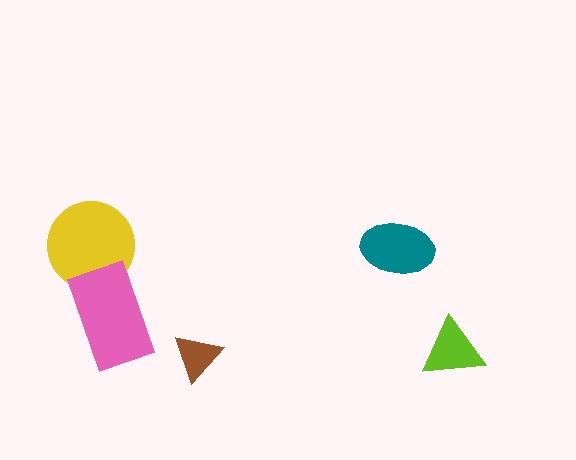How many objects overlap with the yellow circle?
1 object overlaps with the yellow circle.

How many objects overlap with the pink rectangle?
1 object overlaps with the pink rectangle.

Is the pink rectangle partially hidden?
No, no other shape covers it.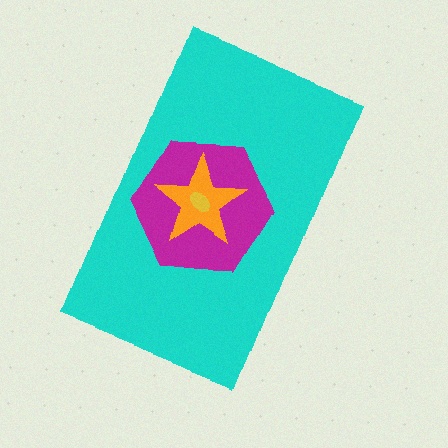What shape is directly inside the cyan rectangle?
The magenta hexagon.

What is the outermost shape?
The cyan rectangle.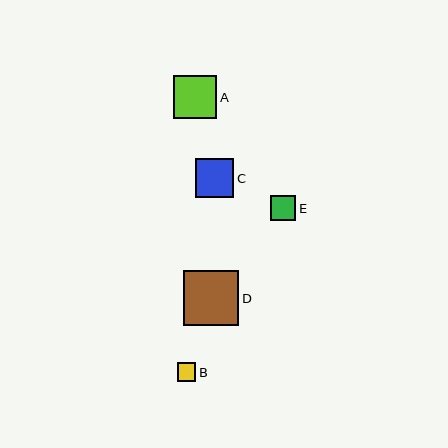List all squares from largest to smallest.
From largest to smallest: D, A, C, E, B.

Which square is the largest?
Square D is the largest with a size of approximately 55 pixels.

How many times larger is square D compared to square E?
Square D is approximately 2.2 times the size of square E.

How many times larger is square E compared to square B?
Square E is approximately 1.3 times the size of square B.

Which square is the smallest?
Square B is the smallest with a size of approximately 19 pixels.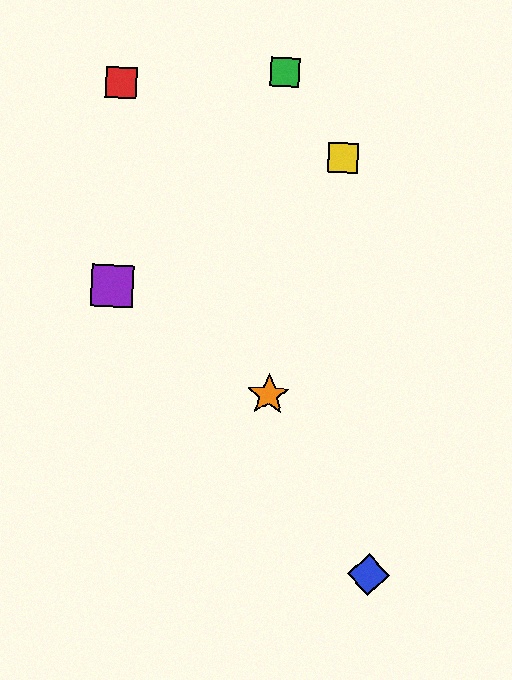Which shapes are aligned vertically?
The green square, the orange star are aligned vertically.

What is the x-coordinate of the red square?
The red square is at x≈121.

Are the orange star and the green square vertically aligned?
Yes, both are at x≈268.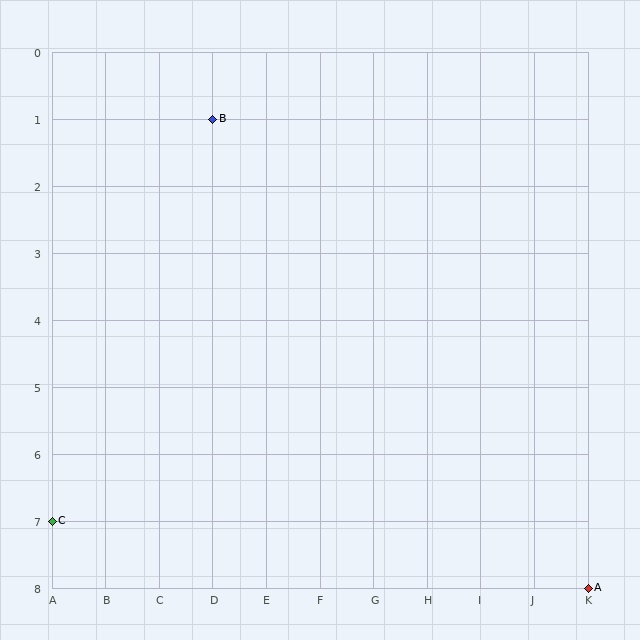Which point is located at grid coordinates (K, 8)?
Point A is at (K, 8).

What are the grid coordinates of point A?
Point A is at grid coordinates (K, 8).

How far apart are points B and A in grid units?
Points B and A are 7 columns and 7 rows apart (about 9.9 grid units diagonally).